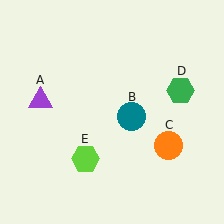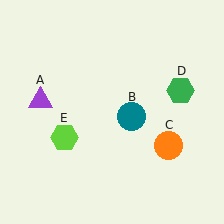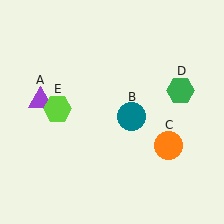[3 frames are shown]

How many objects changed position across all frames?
1 object changed position: lime hexagon (object E).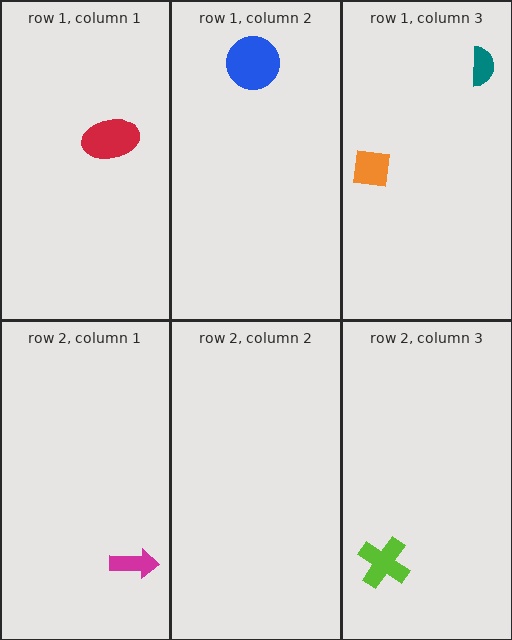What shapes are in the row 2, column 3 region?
The lime cross.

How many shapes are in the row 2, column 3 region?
1.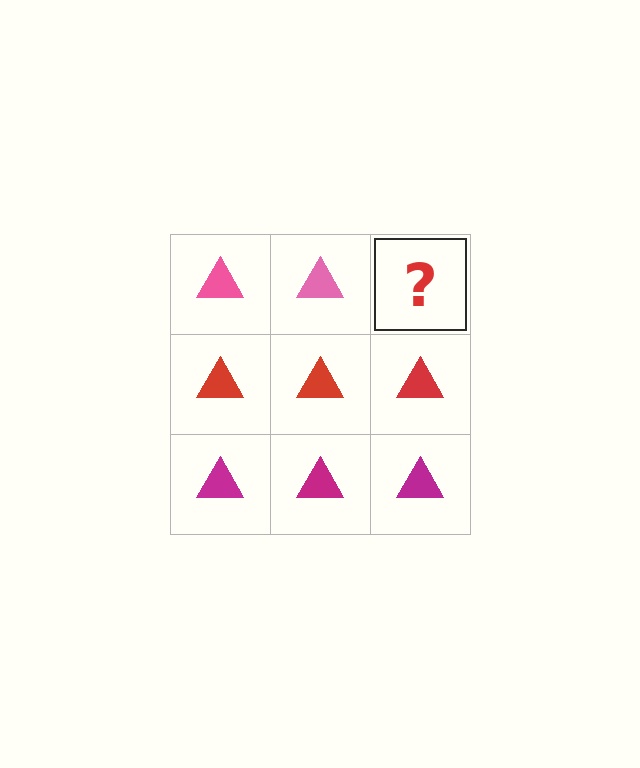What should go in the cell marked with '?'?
The missing cell should contain a pink triangle.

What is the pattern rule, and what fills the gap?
The rule is that each row has a consistent color. The gap should be filled with a pink triangle.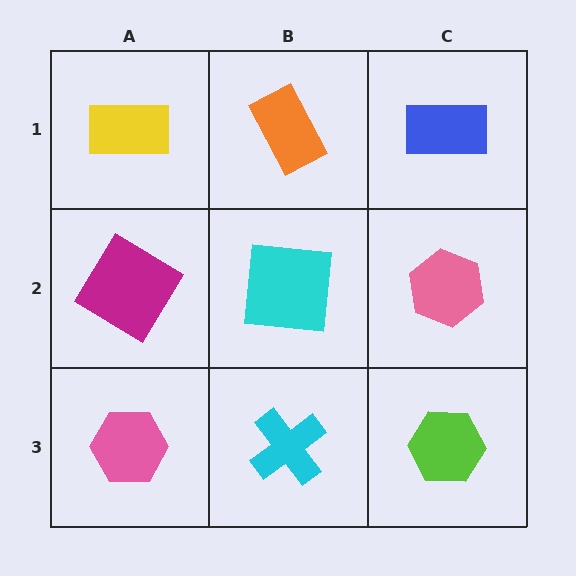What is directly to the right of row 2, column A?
A cyan square.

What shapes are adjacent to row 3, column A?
A magenta diamond (row 2, column A), a cyan cross (row 3, column B).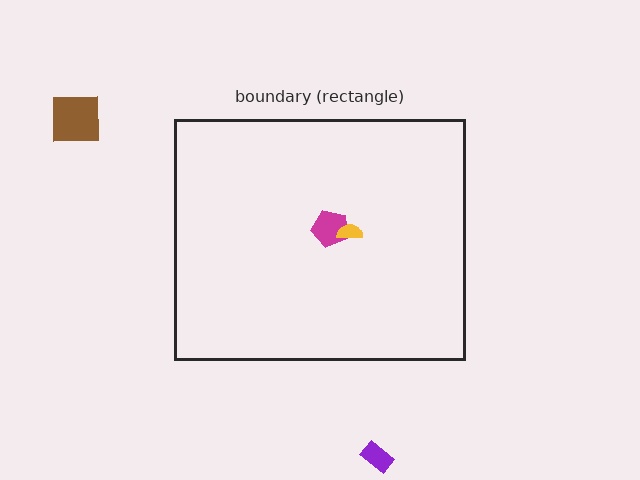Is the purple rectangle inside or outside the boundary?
Outside.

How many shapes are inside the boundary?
2 inside, 2 outside.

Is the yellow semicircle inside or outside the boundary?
Inside.